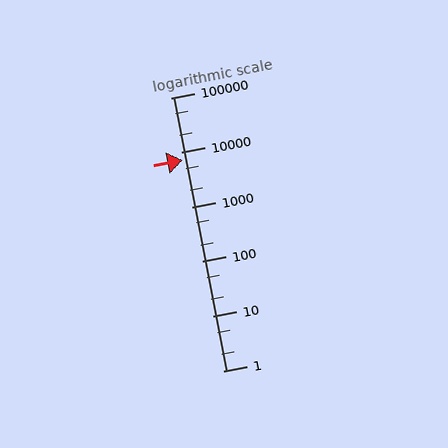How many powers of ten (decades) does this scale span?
The scale spans 5 decades, from 1 to 100000.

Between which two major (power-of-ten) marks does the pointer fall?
The pointer is between 1000 and 10000.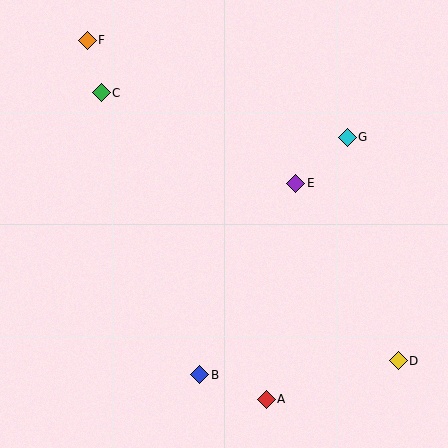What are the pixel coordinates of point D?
Point D is at (398, 361).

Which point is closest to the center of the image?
Point E at (296, 183) is closest to the center.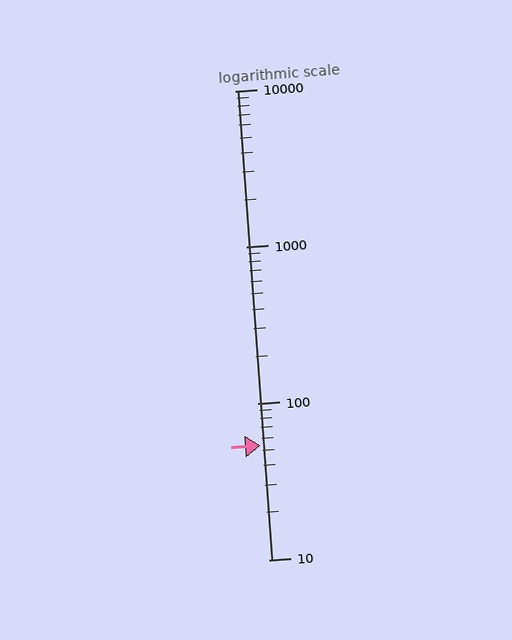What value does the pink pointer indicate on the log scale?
The pointer indicates approximately 54.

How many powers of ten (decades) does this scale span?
The scale spans 3 decades, from 10 to 10000.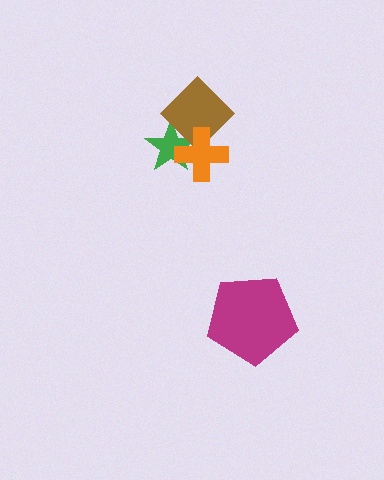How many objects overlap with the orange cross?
2 objects overlap with the orange cross.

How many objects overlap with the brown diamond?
2 objects overlap with the brown diamond.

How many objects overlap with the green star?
2 objects overlap with the green star.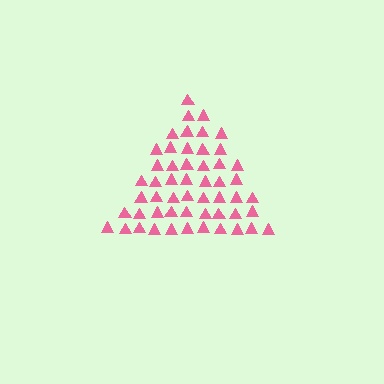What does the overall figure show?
The overall figure shows a triangle.